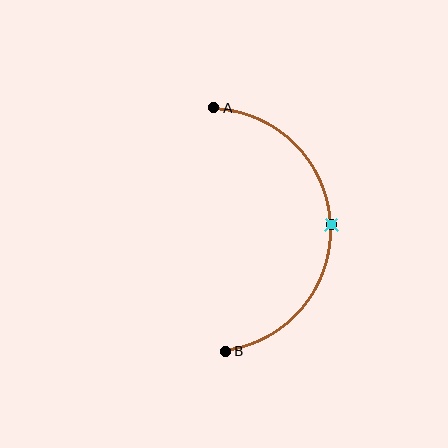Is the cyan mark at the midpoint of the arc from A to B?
Yes. The cyan mark lies on the arc at equal arc-length from both A and B — it is the arc midpoint.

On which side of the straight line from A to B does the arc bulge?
The arc bulges to the right of the straight line connecting A and B.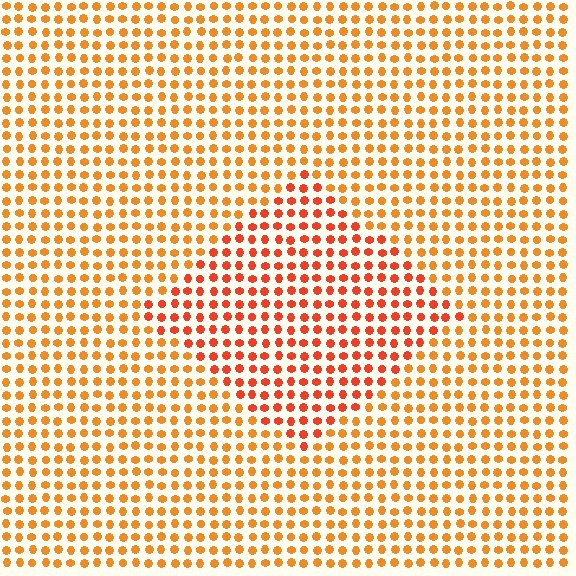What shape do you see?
I see a diamond.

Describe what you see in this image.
The image is filled with small orange elements in a uniform arrangement. A diamond-shaped region is visible where the elements are tinted to a slightly different hue, forming a subtle color boundary.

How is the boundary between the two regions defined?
The boundary is defined purely by a slight shift in hue (about 24 degrees). Spacing, size, and orientation are identical on both sides.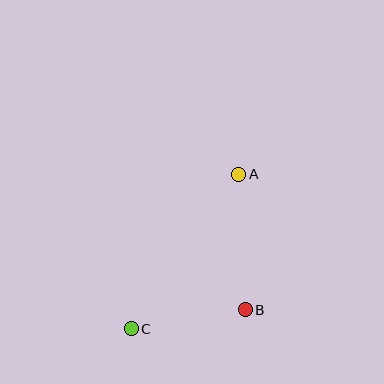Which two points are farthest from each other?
Points A and C are farthest from each other.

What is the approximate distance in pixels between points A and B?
The distance between A and B is approximately 136 pixels.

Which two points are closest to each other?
Points B and C are closest to each other.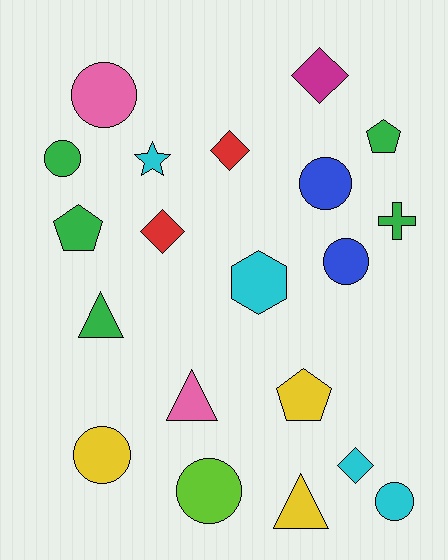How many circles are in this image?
There are 7 circles.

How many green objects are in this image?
There are 5 green objects.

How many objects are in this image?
There are 20 objects.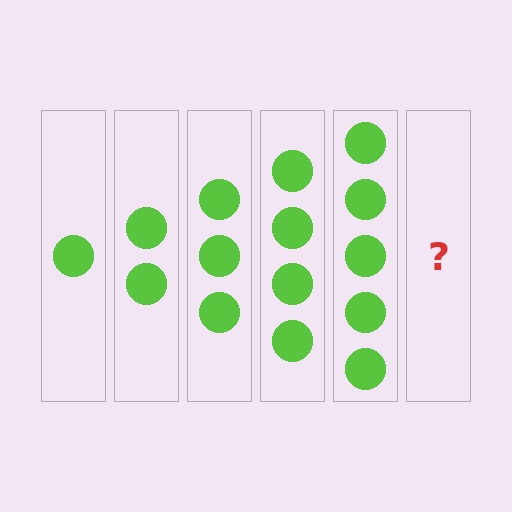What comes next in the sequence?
The next element should be 6 circles.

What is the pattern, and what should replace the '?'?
The pattern is that each step adds one more circle. The '?' should be 6 circles.